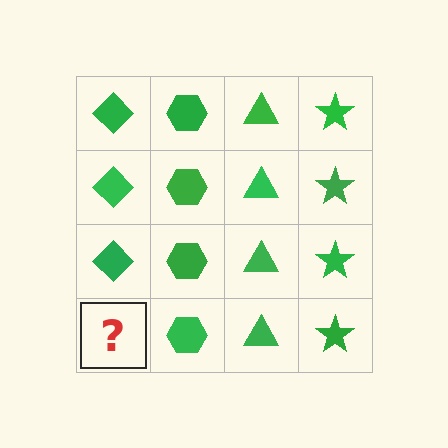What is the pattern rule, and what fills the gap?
The rule is that each column has a consistent shape. The gap should be filled with a green diamond.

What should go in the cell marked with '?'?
The missing cell should contain a green diamond.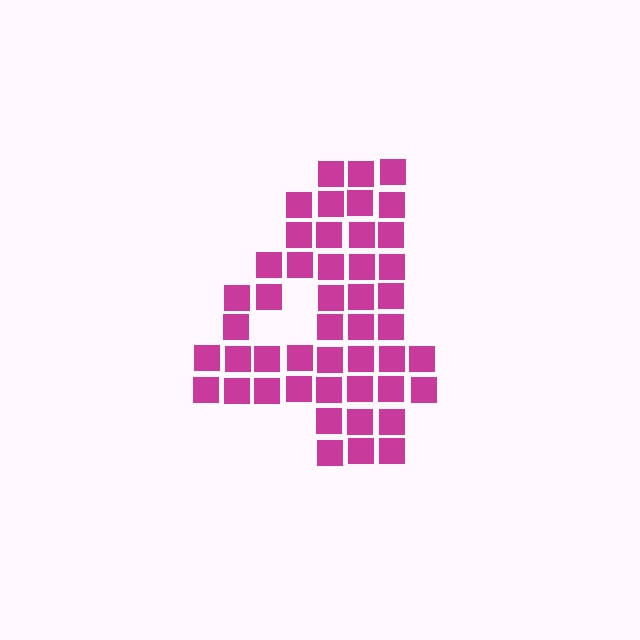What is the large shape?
The large shape is the digit 4.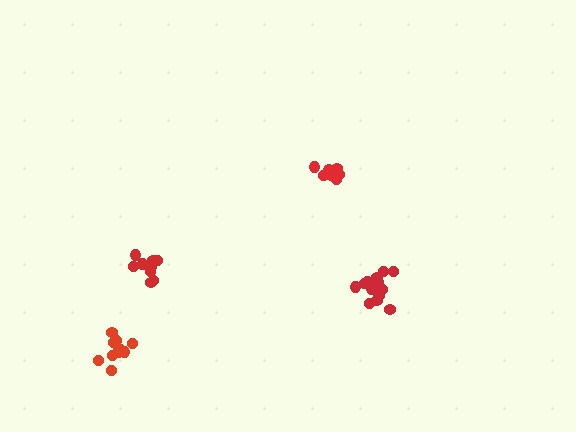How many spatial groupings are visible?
There are 4 spatial groupings.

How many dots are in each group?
Group 1: 9 dots, Group 2: 14 dots, Group 3: 9 dots, Group 4: 10 dots (42 total).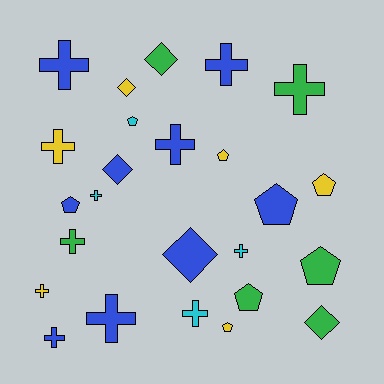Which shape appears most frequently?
Cross, with 12 objects.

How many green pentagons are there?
There are 2 green pentagons.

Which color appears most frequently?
Blue, with 9 objects.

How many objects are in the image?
There are 25 objects.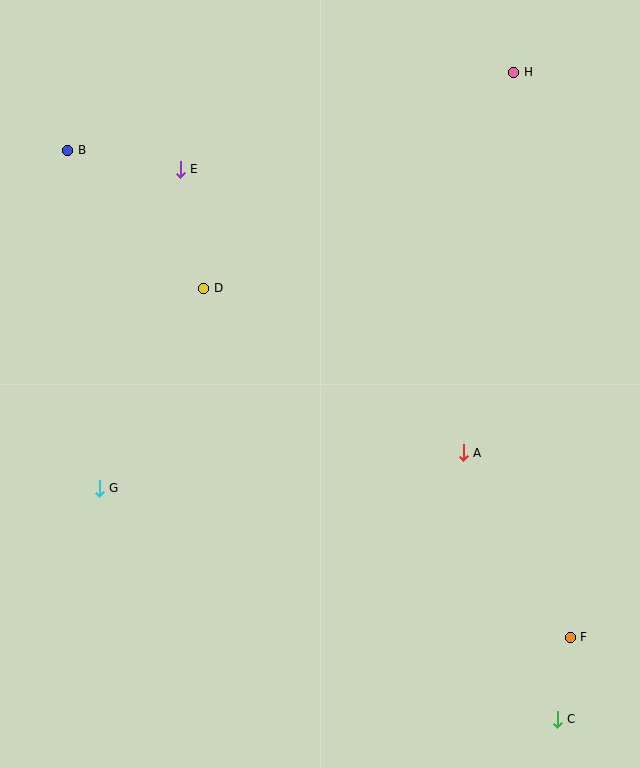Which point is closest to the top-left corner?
Point B is closest to the top-left corner.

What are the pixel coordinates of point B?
Point B is at (68, 151).